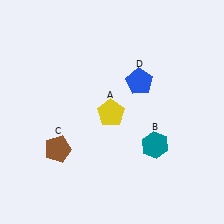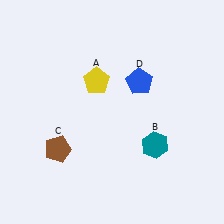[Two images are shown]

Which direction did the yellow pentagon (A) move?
The yellow pentagon (A) moved up.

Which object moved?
The yellow pentagon (A) moved up.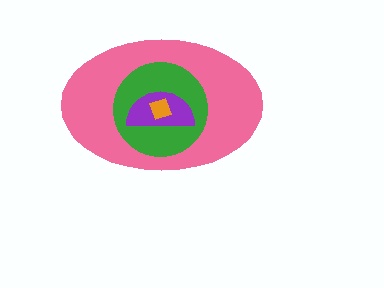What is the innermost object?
The orange square.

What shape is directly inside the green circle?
The purple semicircle.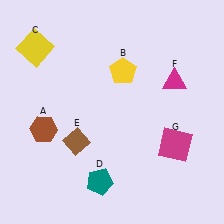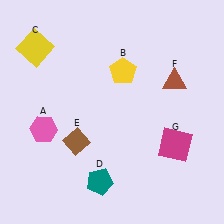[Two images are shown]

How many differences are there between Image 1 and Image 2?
There are 2 differences between the two images.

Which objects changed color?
A changed from brown to pink. F changed from magenta to brown.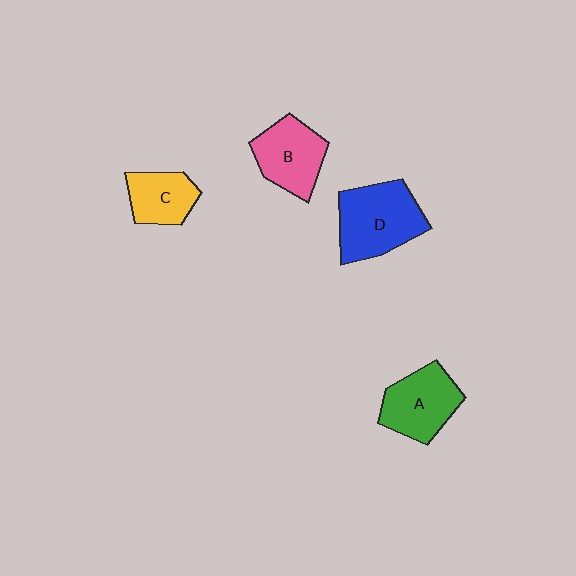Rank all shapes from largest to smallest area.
From largest to smallest: D (blue), A (green), B (pink), C (yellow).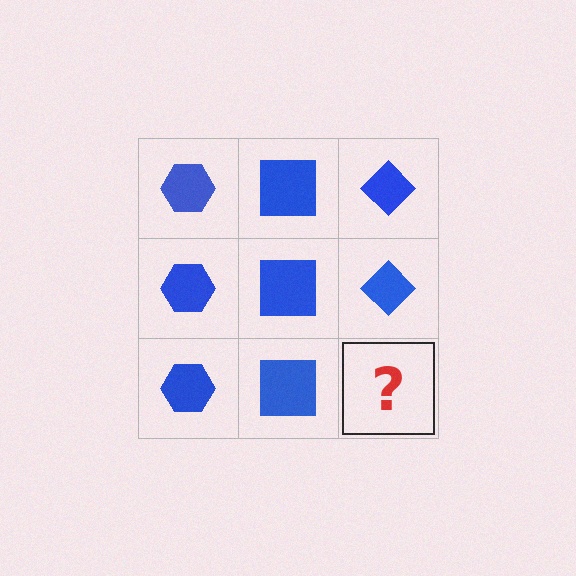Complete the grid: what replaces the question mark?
The question mark should be replaced with a blue diamond.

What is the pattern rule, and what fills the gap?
The rule is that each column has a consistent shape. The gap should be filled with a blue diamond.